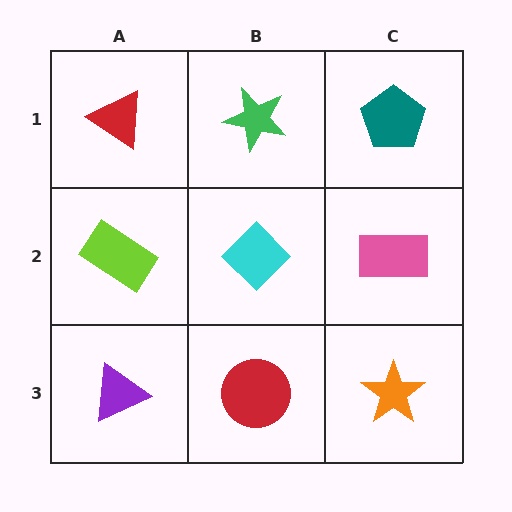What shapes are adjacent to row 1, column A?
A lime rectangle (row 2, column A), a green star (row 1, column B).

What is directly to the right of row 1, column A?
A green star.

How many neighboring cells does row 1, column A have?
2.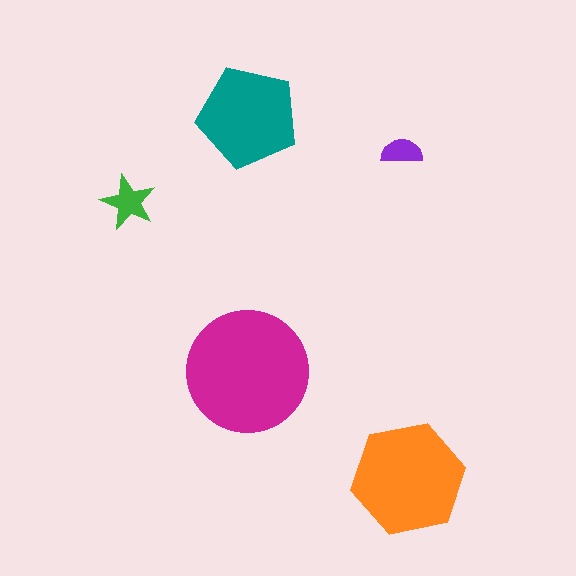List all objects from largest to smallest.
The magenta circle, the orange hexagon, the teal pentagon, the green star, the purple semicircle.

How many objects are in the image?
There are 5 objects in the image.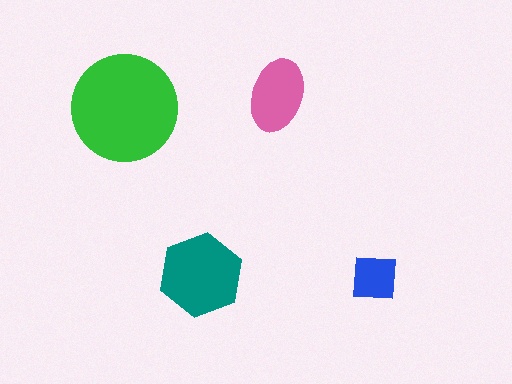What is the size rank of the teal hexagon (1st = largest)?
2nd.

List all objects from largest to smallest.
The green circle, the teal hexagon, the pink ellipse, the blue square.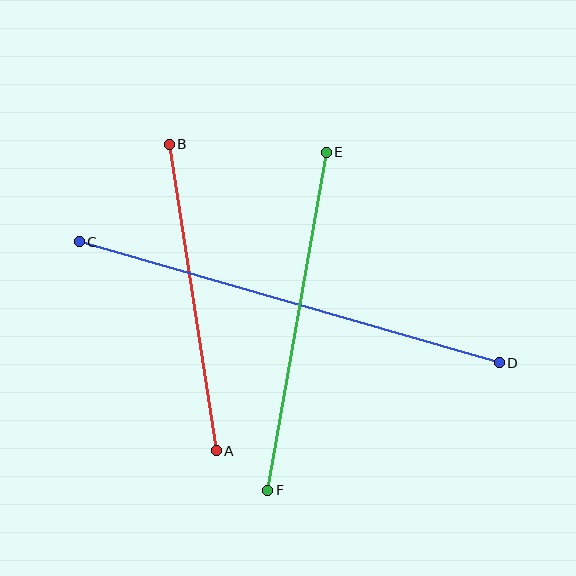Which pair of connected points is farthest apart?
Points C and D are farthest apart.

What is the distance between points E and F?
The distance is approximately 343 pixels.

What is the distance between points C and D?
The distance is approximately 437 pixels.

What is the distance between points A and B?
The distance is approximately 310 pixels.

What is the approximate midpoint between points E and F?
The midpoint is at approximately (297, 321) pixels.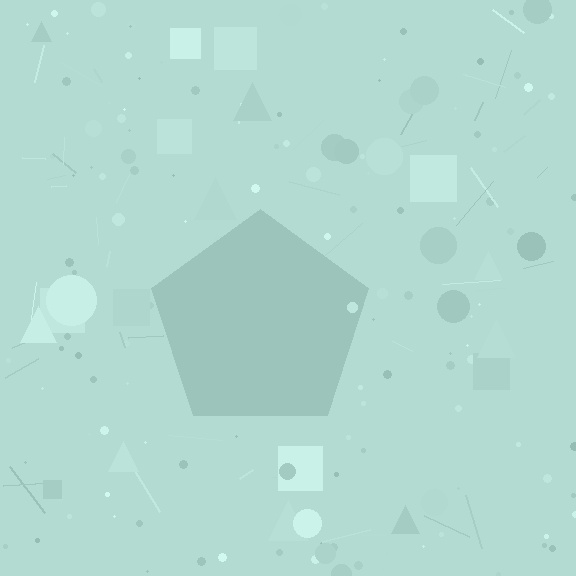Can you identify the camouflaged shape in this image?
The camouflaged shape is a pentagon.